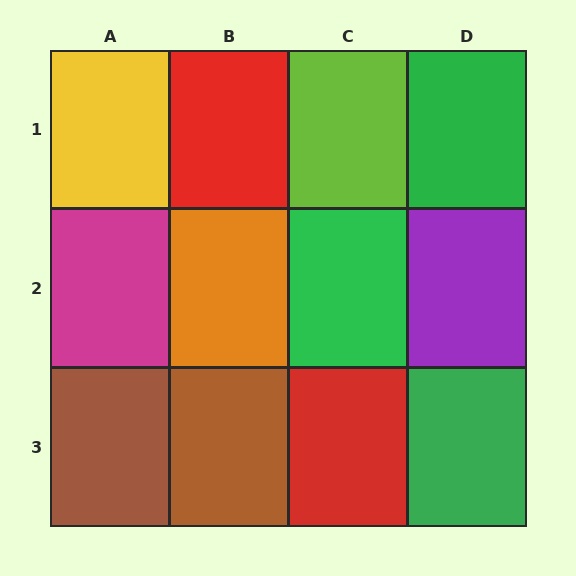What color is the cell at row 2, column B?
Orange.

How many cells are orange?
1 cell is orange.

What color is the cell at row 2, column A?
Magenta.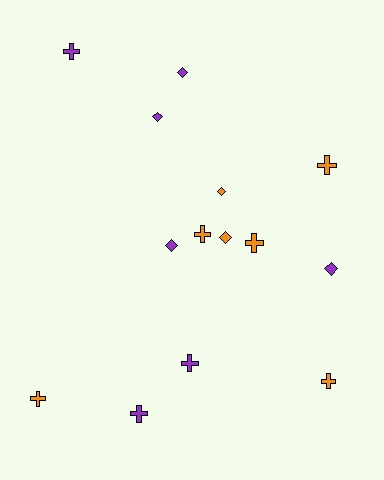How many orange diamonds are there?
There are 2 orange diamonds.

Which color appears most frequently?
Purple, with 7 objects.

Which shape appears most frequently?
Cross, with 8 objects.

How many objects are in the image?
There are 14 objects.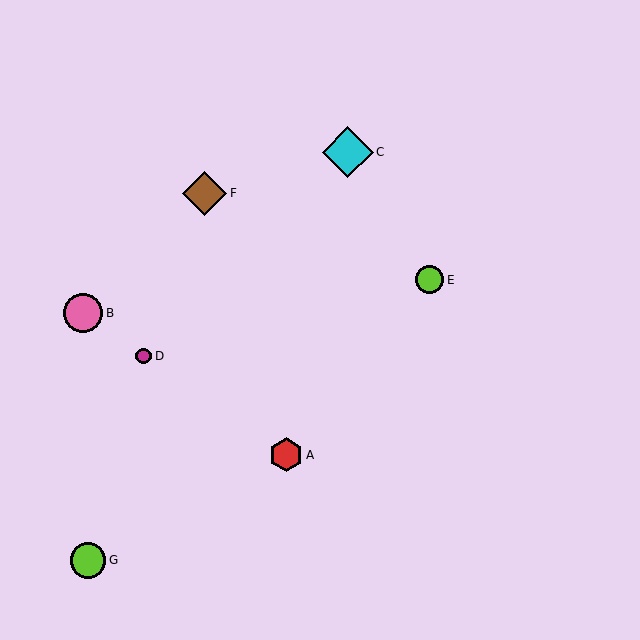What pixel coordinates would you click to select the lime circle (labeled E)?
Click at (430, 280) to select the lime circle E.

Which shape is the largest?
The cyan diamond (labeled C) is the largest.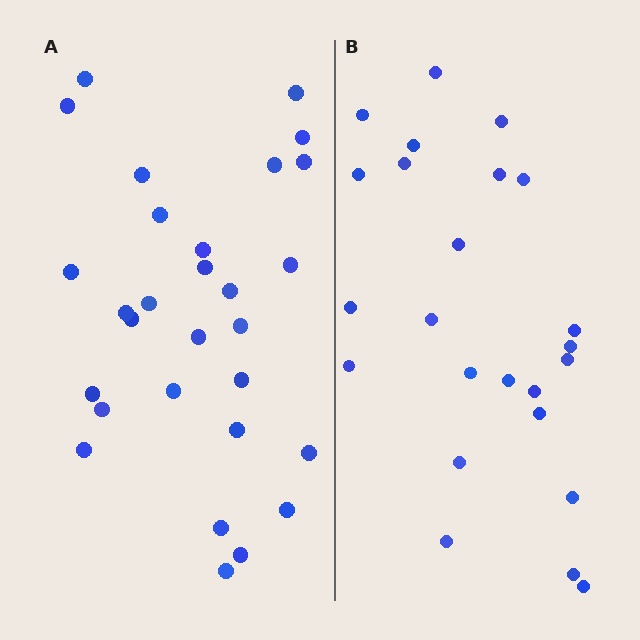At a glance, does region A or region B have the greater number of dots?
Region A (the left region) has more dots.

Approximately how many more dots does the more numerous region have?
Region A has about 5 more dots than region B.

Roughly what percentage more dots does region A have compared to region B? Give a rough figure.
About 20% more.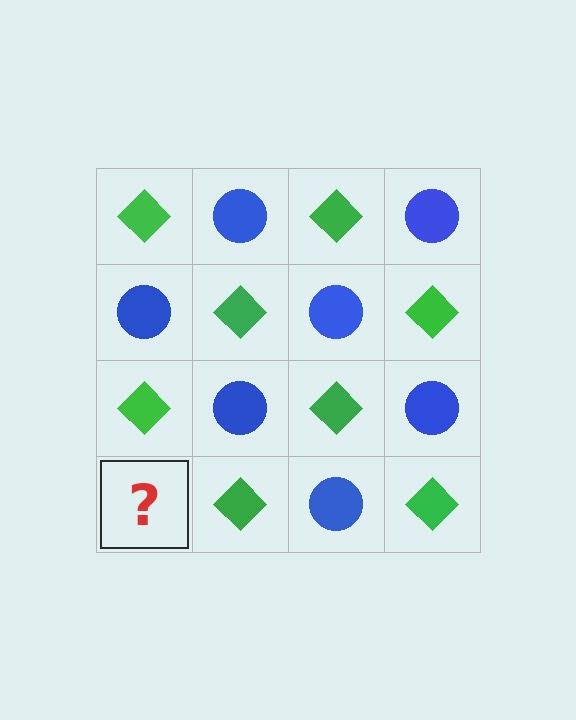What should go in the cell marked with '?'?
The missing cell should contain a blue circle.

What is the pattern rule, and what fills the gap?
The rule is that it alternates green diamond and blue circle in a checkerboard pattern. The gap should be filled with a blue circle.